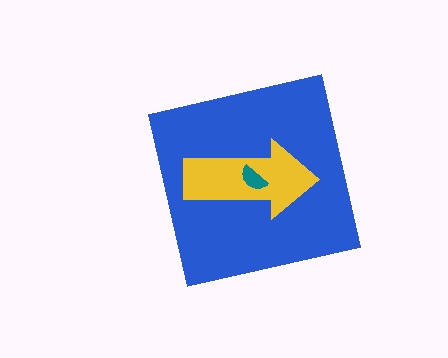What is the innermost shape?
The teal semicircle.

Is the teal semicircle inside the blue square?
Yes.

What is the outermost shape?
The blue square.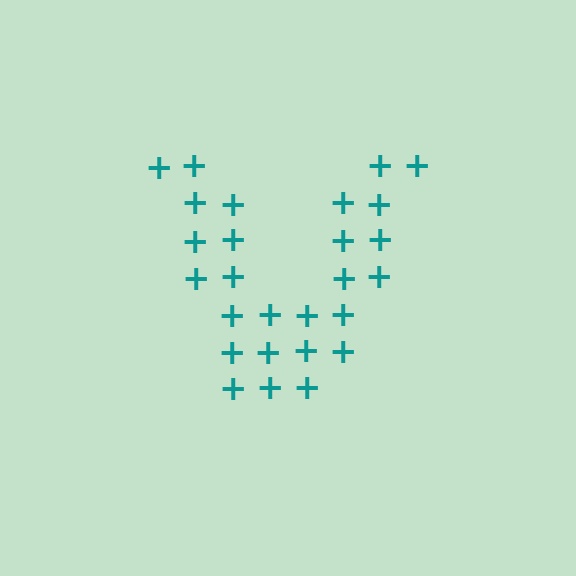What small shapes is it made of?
It is made of small plus signs.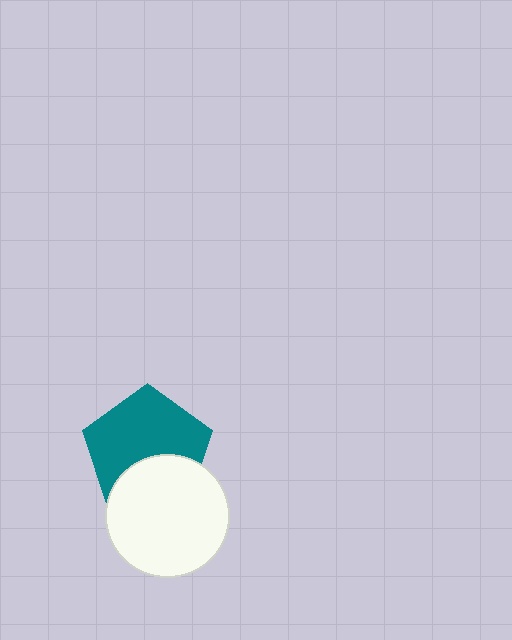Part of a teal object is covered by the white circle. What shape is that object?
It is a pentagon.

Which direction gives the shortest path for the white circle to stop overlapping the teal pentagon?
Moving down gives the shortest separation.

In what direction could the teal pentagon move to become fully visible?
The teal pentagon could move up. That would shift it out from behind the white circle entirely.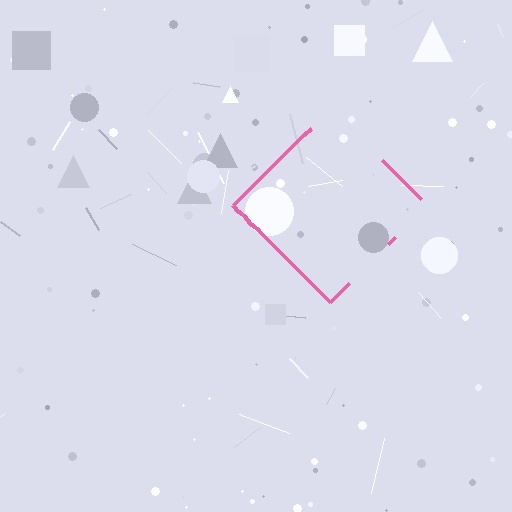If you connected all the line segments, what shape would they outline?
They would outline a diamond.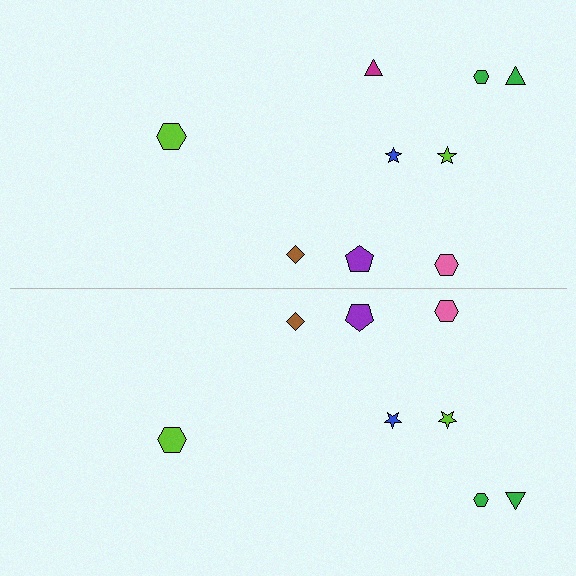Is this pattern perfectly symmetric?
No, the pattern is not perfectly symmetric. A magenta triangle is missing from the bottom side.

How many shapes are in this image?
There are 17 shapes in this image.